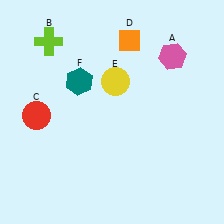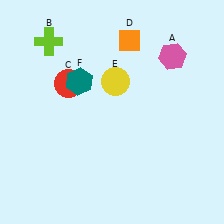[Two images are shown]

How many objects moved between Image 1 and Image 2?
1 object moved between the two images.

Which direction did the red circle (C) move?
The red circle (C) moved right.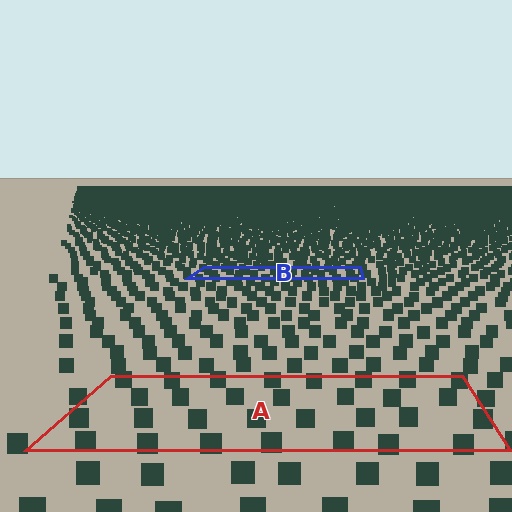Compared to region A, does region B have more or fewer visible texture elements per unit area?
Region B has more texture elements per unit area — they are packed more densely because it is farther away.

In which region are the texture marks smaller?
The texture marks are smaller in region B, because it is farther away.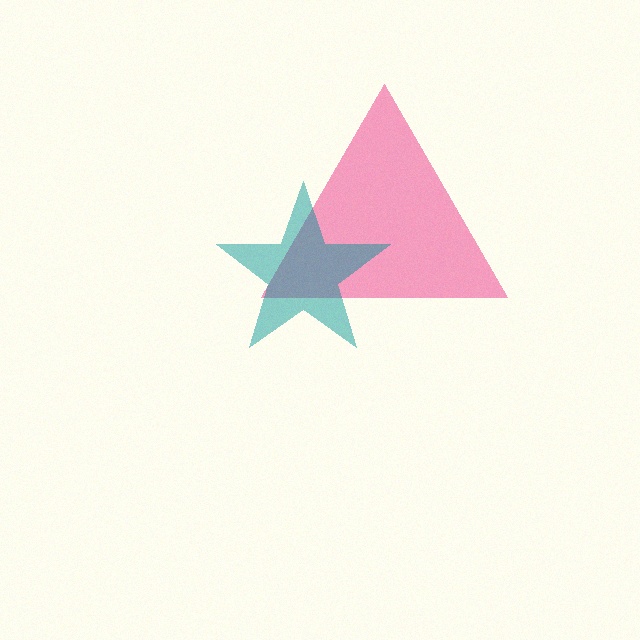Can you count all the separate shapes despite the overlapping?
Yes, there are 2 separate shapes.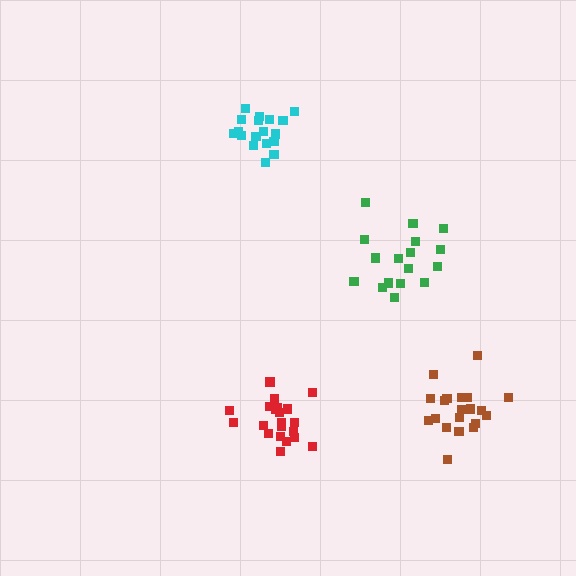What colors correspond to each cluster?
The clusters are colored: green, cyan, red, brown.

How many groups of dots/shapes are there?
There are 4 groups.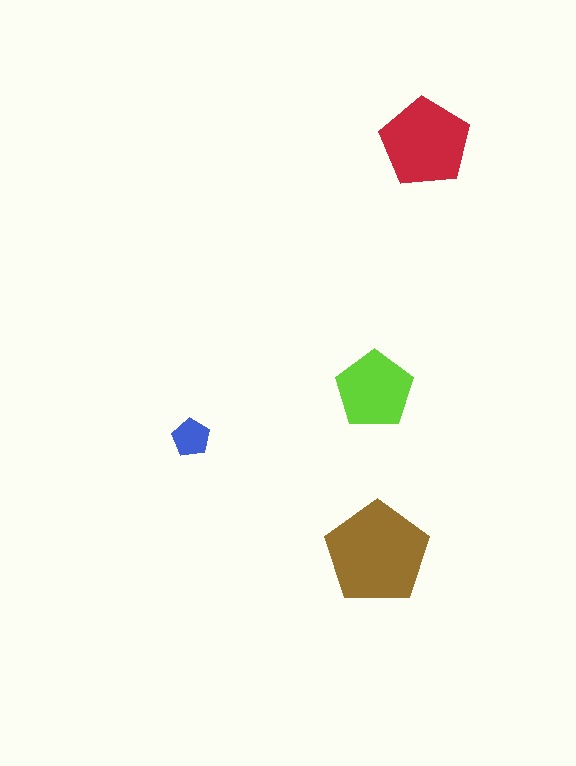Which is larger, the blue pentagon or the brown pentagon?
The brown one.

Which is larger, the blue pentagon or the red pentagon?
The red one.